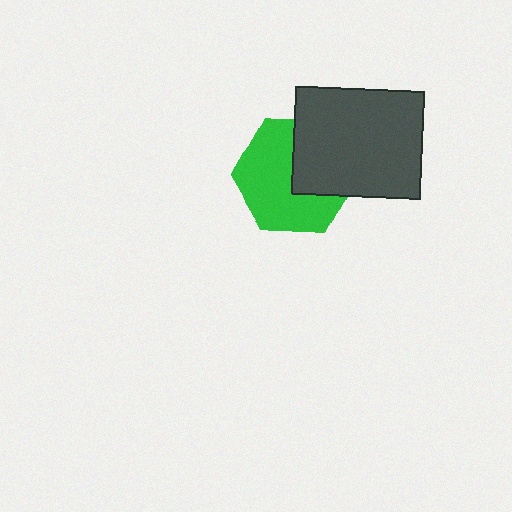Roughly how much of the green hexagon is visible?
About half of it is visible (roughly 61%).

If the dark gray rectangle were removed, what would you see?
You would see the complete green hexagon.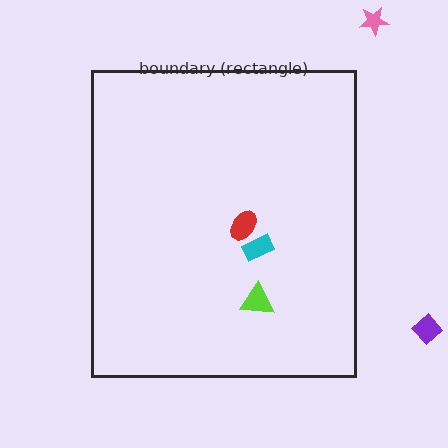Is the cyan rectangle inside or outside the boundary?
Inside.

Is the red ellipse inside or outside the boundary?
Inside.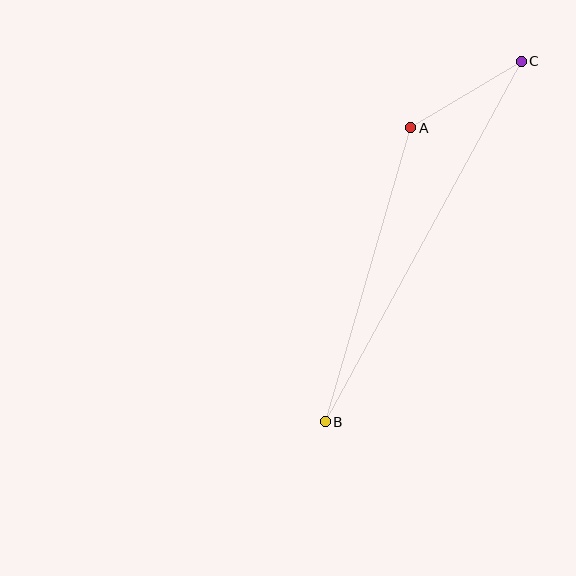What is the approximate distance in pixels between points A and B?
The distance between A and B is approximately 306 pixels.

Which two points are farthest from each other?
Points B and C are farthest from each other.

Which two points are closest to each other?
Points A and C are closest to each other.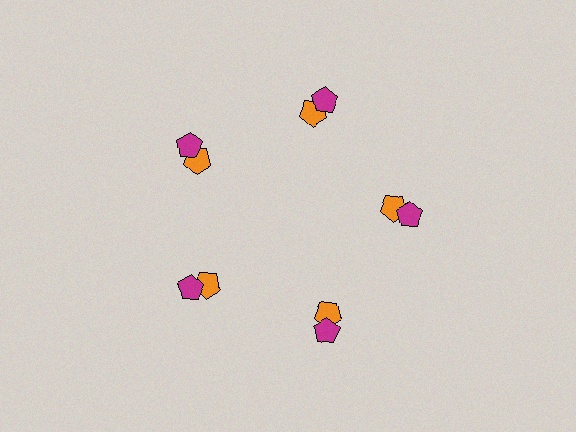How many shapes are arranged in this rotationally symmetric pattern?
There are 10 shapes, arranged in 5 groups of 2.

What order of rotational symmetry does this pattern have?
This pattern has 5-fold rotational symmetry.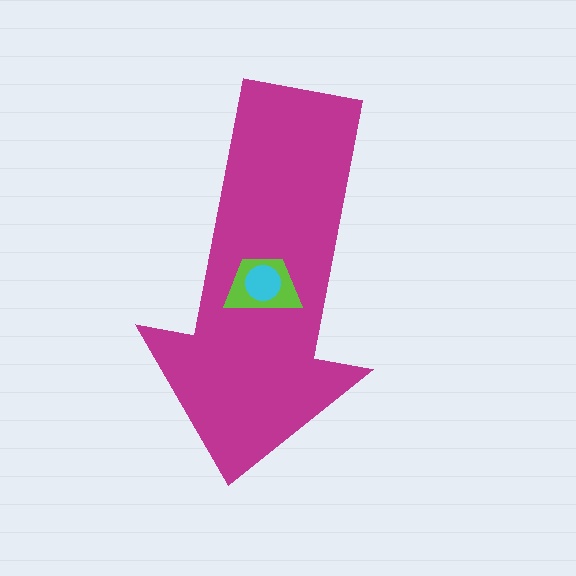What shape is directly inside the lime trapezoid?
The cyan circle.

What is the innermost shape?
The cyan circle.